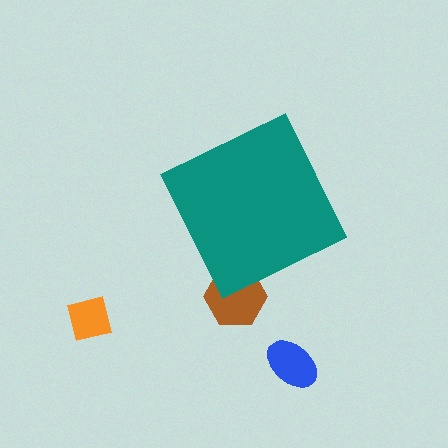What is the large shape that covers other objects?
A teal diamond.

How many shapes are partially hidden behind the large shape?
1 shape is partially hidden.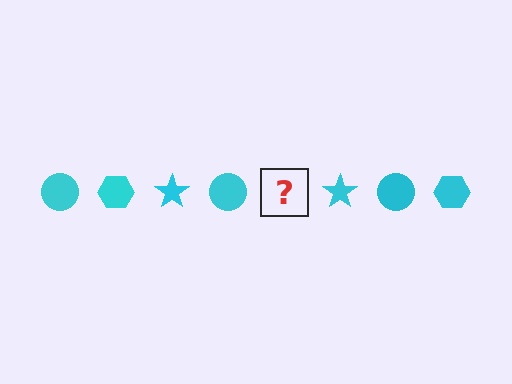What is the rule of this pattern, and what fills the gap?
The rule is that the pattern cycles through circle, hexagon, star shapes in cyan. The gap should be filled with a cyan hexagon.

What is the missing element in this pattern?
The missing element is a cyan hexagon.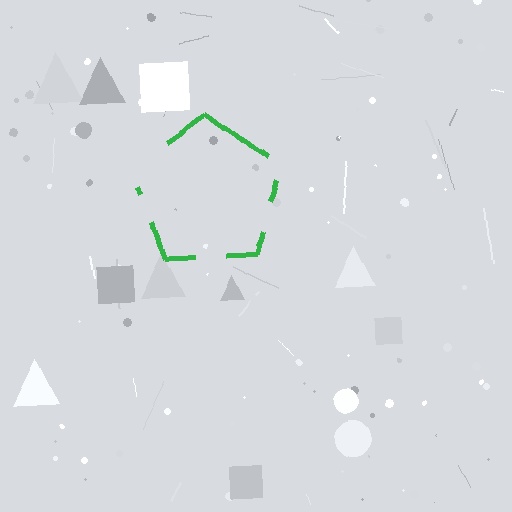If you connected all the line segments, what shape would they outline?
They would outline a pentagon.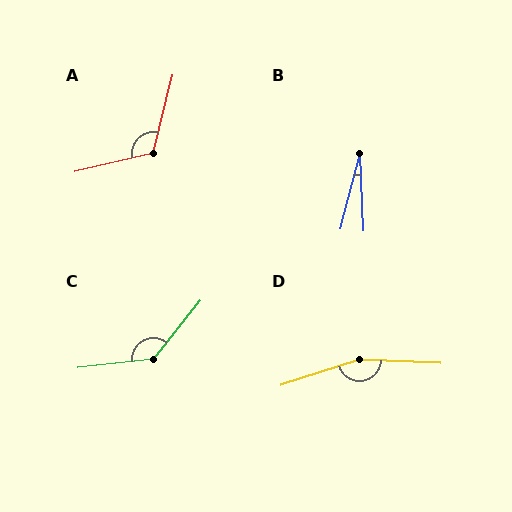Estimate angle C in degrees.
Approximately 135 degrees.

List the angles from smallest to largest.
B (17°), A (117°), C (135°), D (160°).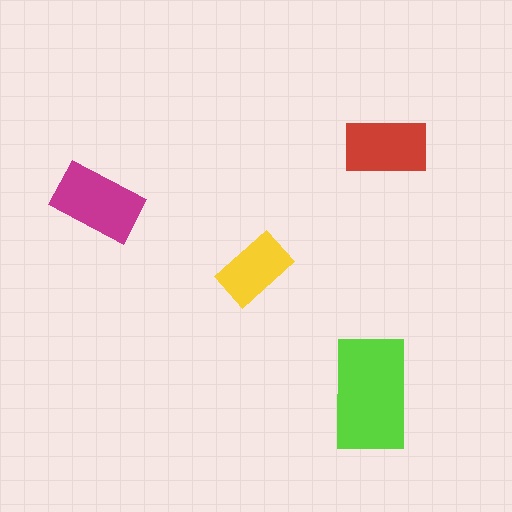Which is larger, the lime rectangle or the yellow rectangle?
The lime one.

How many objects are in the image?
There are 4 objects in the image.